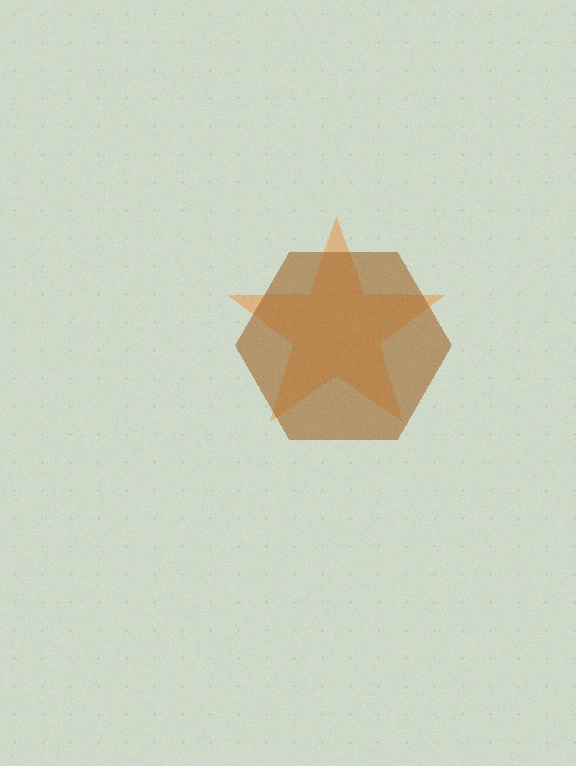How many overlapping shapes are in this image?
There are 2 overlapping shapes in the image.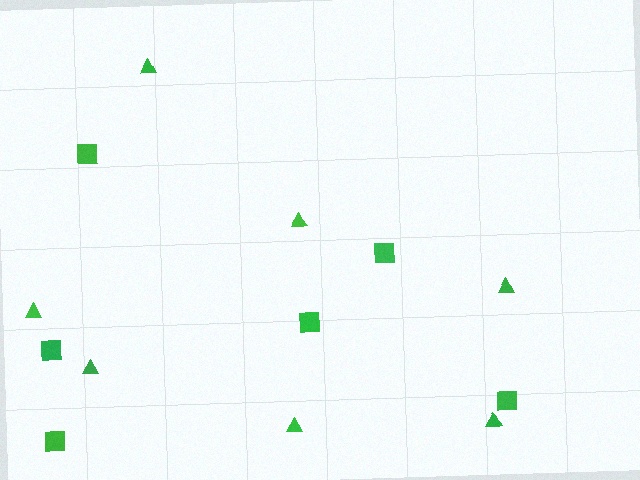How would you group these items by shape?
There are 2 groups: one group of squares (6) and one group of triangles (7).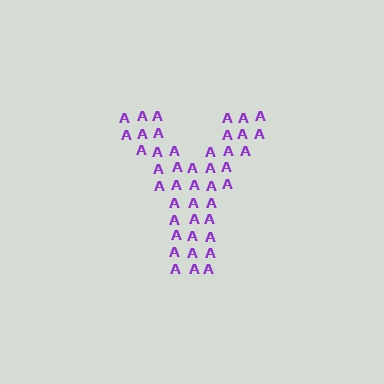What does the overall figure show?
The overall figure shows the letter Y.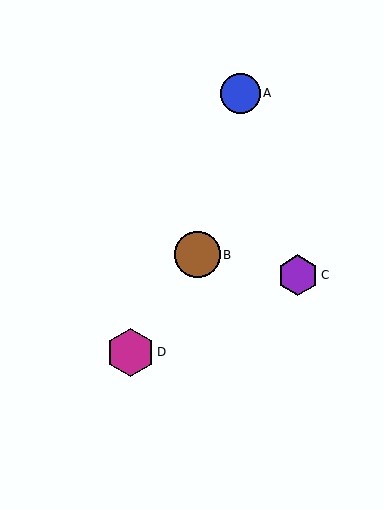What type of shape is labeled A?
Shape A is a blue circle.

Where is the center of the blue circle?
The center of the blue circle is at (240, 93).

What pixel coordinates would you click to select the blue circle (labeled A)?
Click at (240, 93) to select the blue circle A.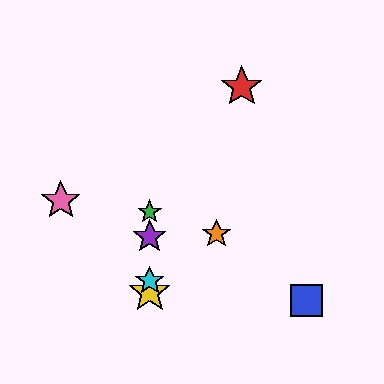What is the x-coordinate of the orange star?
The orange star is at x≈217.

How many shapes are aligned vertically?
4 shapes (the green star, the yellow star, the purple star, the cyan star) are aligned vertically.